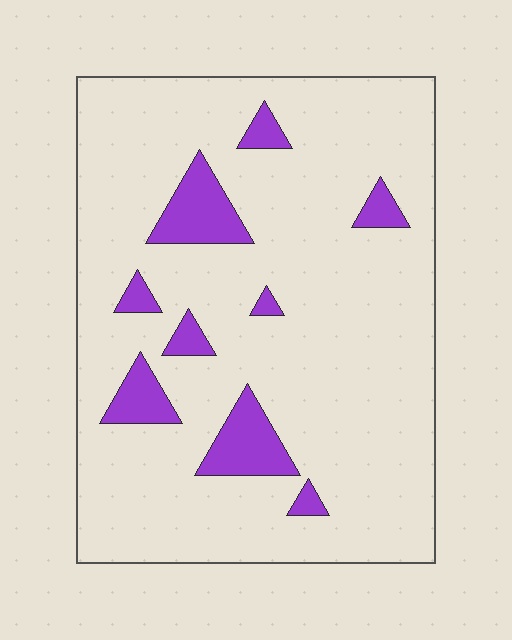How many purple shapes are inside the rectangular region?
9.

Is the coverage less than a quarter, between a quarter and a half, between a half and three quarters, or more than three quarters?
Less than a quarter.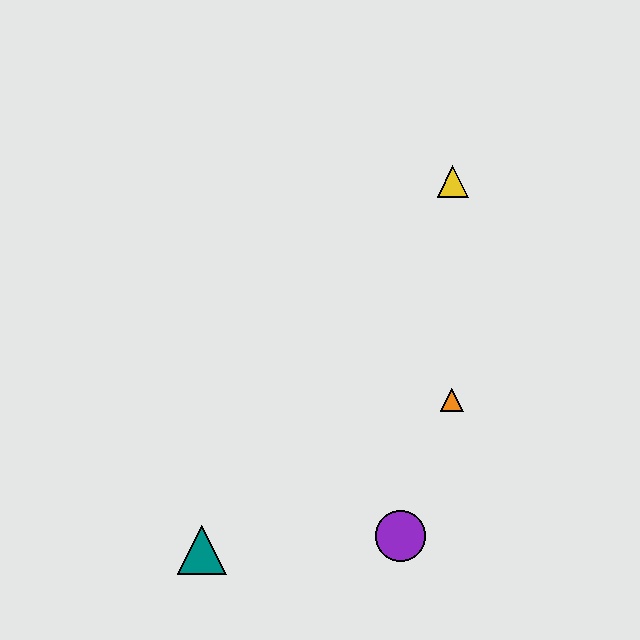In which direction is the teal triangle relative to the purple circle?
The teal triangle is to the left of the purple circle.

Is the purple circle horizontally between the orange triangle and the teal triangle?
Yes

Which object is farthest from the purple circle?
The yellow triangle is farthest from the purple circle.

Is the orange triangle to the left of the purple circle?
No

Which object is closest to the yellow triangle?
The orange triangle is closest to the yellow triangle.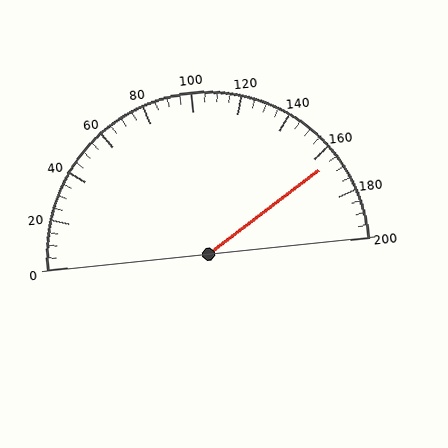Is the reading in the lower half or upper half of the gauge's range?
The reading is in the upper half of the range (0 to 200).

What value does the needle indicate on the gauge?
The needle indicates approximately 165.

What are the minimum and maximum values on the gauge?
The gauge ranges from 0 to 200.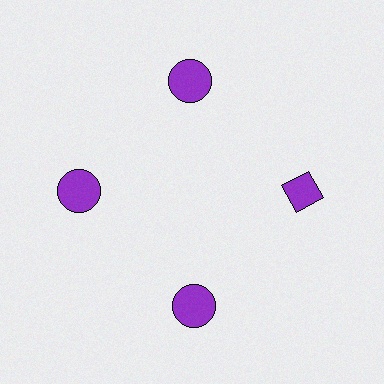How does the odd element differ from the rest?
It has a different shape: diamond instead of circle.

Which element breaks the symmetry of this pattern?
The purple diamond at roughly the 3 o'clock position breaks the symmetry. All other shapes are purple circles.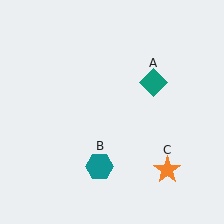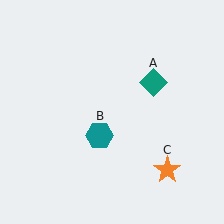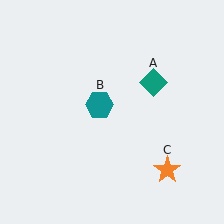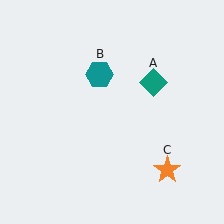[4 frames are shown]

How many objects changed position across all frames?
1 object changed position: teal hexagon (object B).